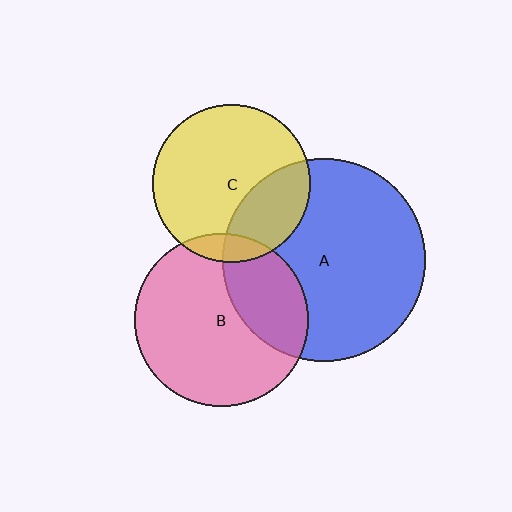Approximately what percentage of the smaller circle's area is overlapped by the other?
Approximately 30%.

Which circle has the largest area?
Circle A (blue).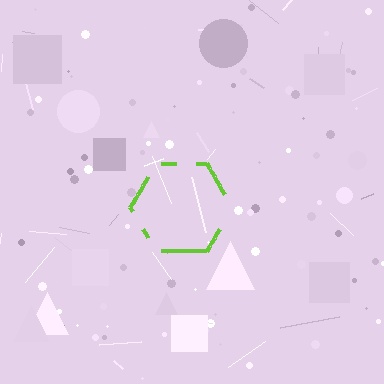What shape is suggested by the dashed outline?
The dashed outline suggests a hexagon.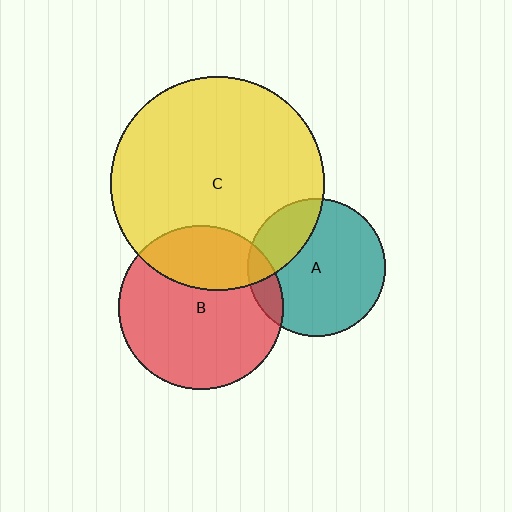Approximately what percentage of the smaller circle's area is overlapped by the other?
Approximately 10%.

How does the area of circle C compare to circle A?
Approximately 2.4 times.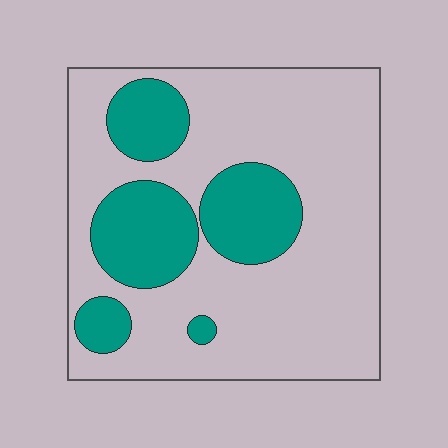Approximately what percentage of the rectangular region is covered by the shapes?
Approximately 25%.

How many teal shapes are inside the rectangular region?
5.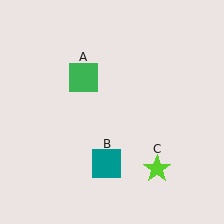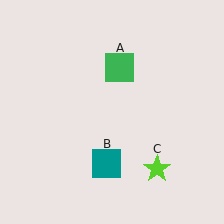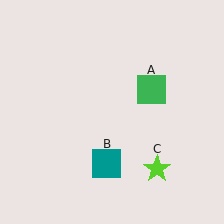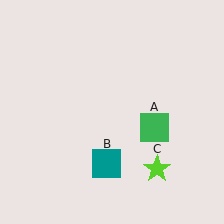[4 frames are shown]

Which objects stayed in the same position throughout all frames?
Teal square (object B) and lime star (object C) remained stationary.